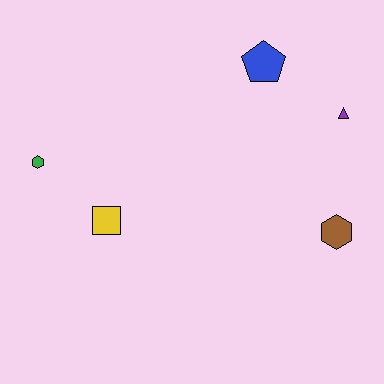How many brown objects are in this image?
There is 1 brown object.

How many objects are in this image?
There are 5 objects.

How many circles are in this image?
There are no circles.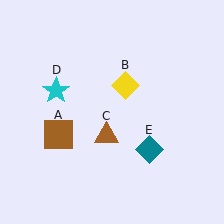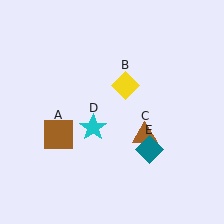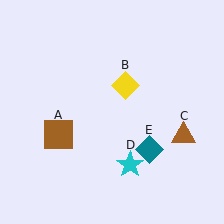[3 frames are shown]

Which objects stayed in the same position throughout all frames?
Brown square (object A) and yellow diamond (object B) and teal diamond (object E) remained stationary.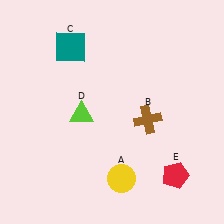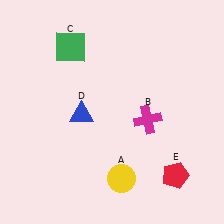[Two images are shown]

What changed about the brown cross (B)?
In Image 1, B is brown. In Image 2, it changed to magenta.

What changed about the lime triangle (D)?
In Image 1, D is lime. In Image 2, it changed to blue.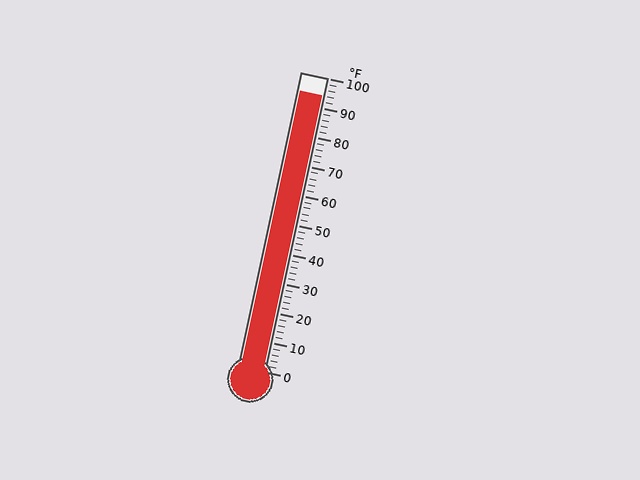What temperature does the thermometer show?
The thermometer shows approximately 94°F.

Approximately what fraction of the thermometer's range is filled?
The thermometer is filled to approximately 95% of its range.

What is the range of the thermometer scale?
The thermometer scale ranges from 0°F to 100°F.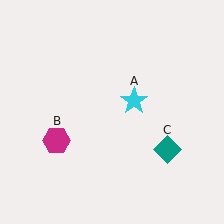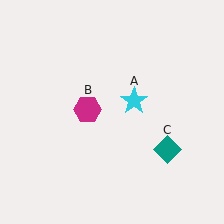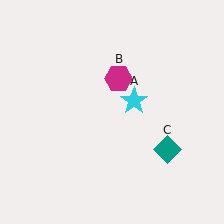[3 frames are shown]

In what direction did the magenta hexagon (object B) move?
The magenta hexagon (object B) moved up and to the right.